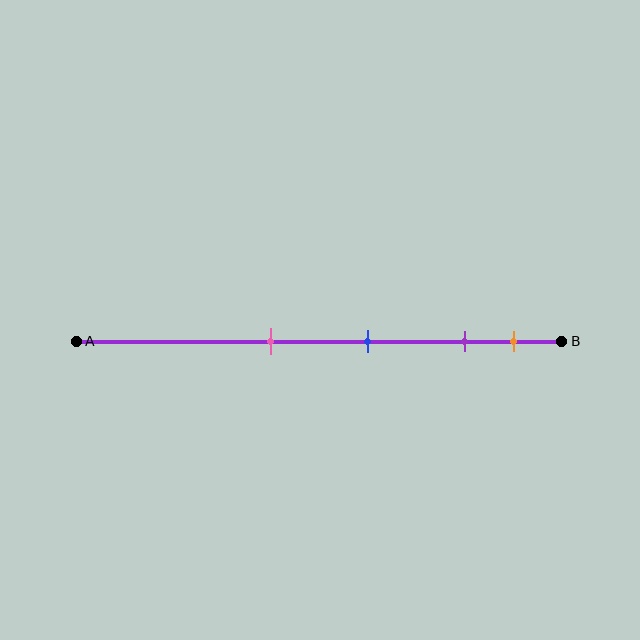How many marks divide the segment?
There are 4 marks dividing the segment.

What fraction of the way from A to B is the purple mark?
The purple mark is approximately 80% (0.8) of the way from A to B.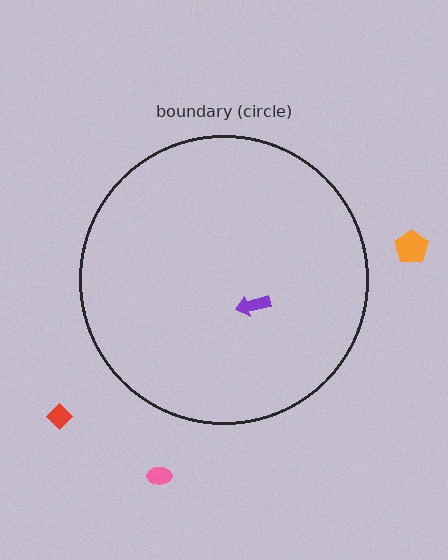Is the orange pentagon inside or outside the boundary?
Outside.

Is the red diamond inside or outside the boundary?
Outside.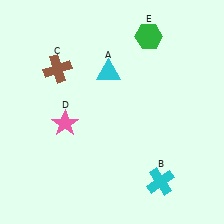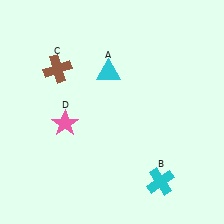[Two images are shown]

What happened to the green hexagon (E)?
The green hexagon (E) was removed in Image 2. It was in the top-right area of Image 1.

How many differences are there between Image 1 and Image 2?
There is 1 difference between the two images.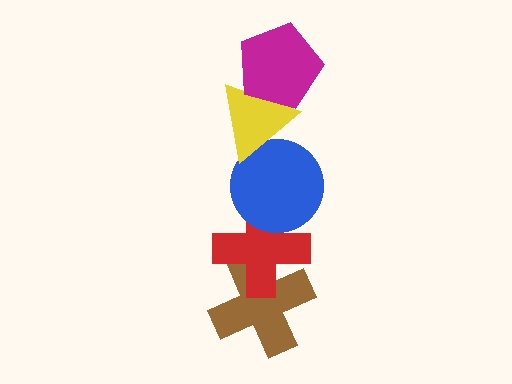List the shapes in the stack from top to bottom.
From top to bottom: the magenta pentagon, the yellow triangle, the blue circle, the red cross, the brown cross.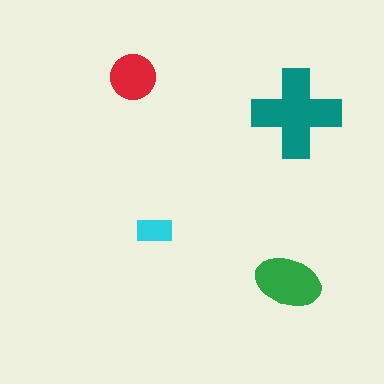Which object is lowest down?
The green ellipse is bottommost.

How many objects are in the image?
There are 4 objects in the image.